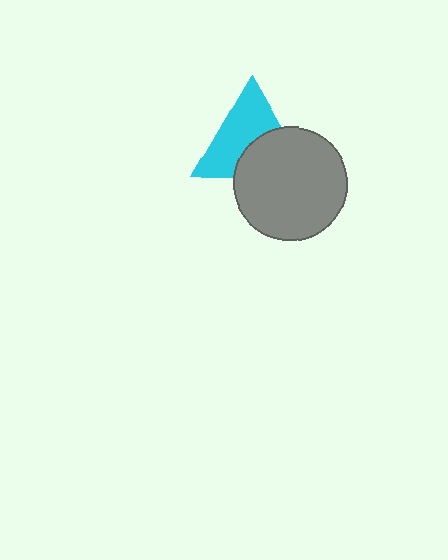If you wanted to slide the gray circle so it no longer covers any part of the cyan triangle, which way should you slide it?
Slide it down — that is the most direct way to separate the two shapes.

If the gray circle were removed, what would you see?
You would see the complete cyan triangle.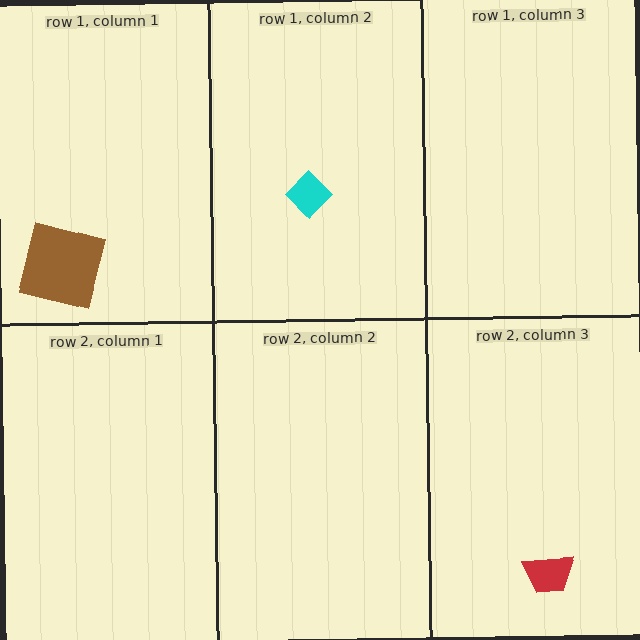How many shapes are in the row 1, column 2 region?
1.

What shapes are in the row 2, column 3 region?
The red trapezoid.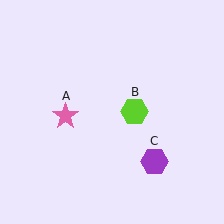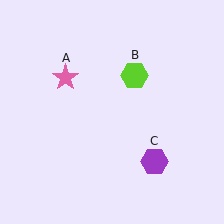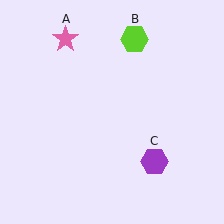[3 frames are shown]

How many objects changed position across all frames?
2 objects changed position: pink star (object A), lime hexagon (object B).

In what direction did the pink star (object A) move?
The pink star (object A) moved up.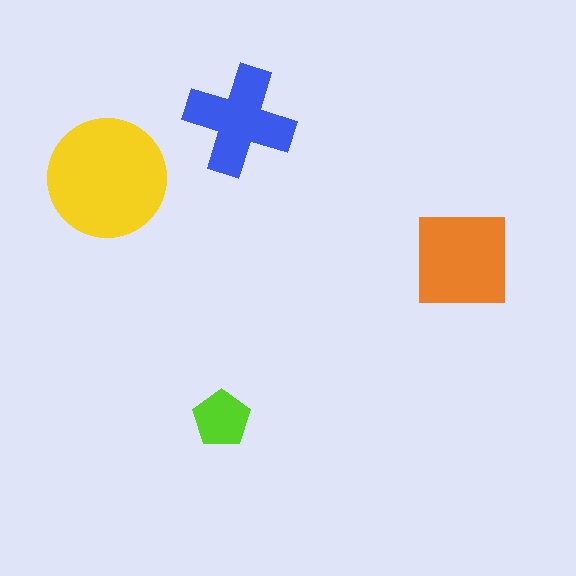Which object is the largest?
The yellow circle.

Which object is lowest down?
The lime pentagon is bottommost.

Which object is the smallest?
The lime pentagon.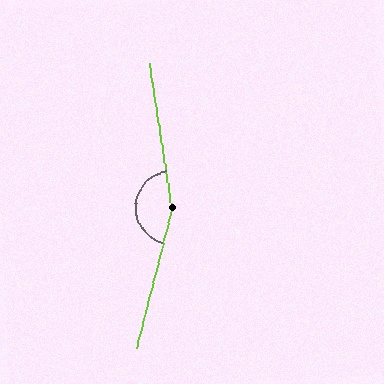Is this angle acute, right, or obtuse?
It is obtuse.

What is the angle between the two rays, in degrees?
Approximately 157 degrees.